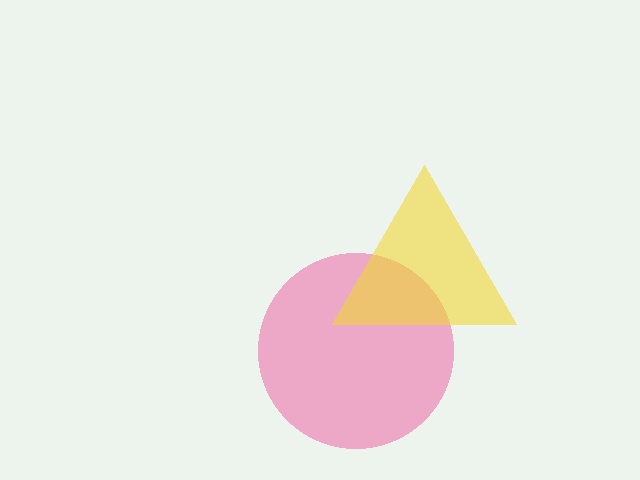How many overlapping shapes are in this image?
There are 2 overlapping shapes in the image.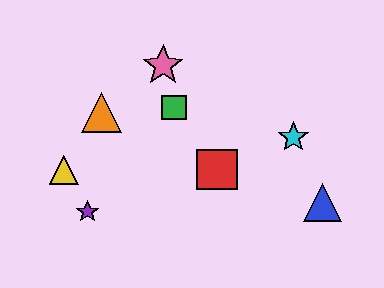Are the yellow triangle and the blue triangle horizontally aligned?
No, the yellow triangle is at y≈170 and the blue triangle is at y≈203.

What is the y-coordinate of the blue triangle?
The blue triangle is at y≈203.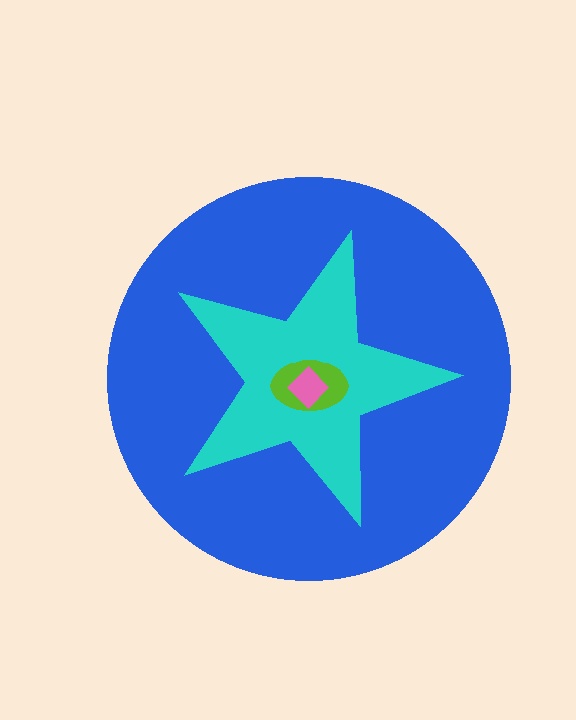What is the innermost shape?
The pink diamond.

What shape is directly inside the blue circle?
The cyan star.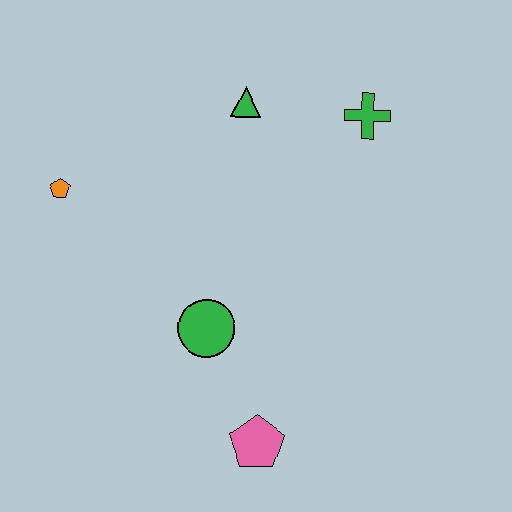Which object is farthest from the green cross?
The pink pentagon is farthest from the green cross.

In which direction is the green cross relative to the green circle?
The green cross is above the green circle.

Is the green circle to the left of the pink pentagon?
Yes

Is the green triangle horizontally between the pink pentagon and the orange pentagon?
Yes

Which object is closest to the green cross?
The green triangle is closest to the green cross.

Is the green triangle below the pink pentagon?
No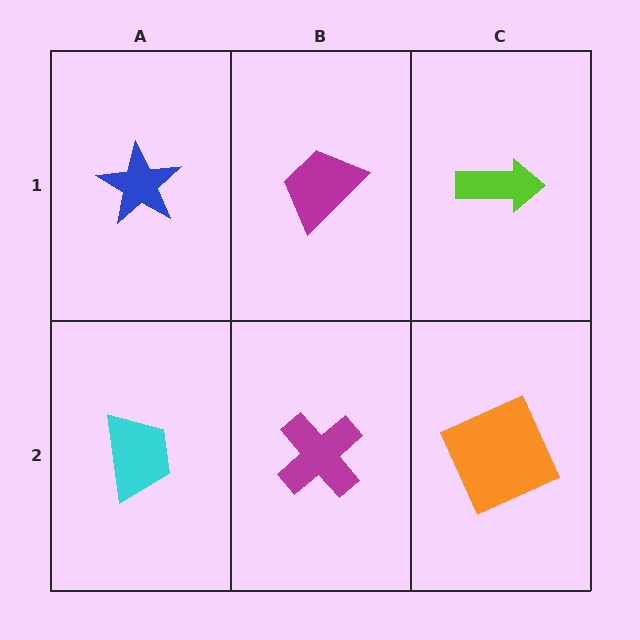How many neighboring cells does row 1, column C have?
2.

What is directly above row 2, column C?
A lime arrow.